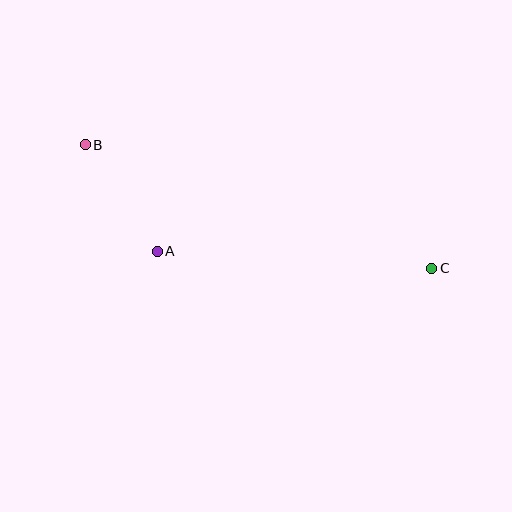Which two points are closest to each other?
Points A and B are closest to each other.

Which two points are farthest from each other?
Points B and C are farthest from each other.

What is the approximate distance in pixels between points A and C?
The distance between A and C is approximately 275 pixels.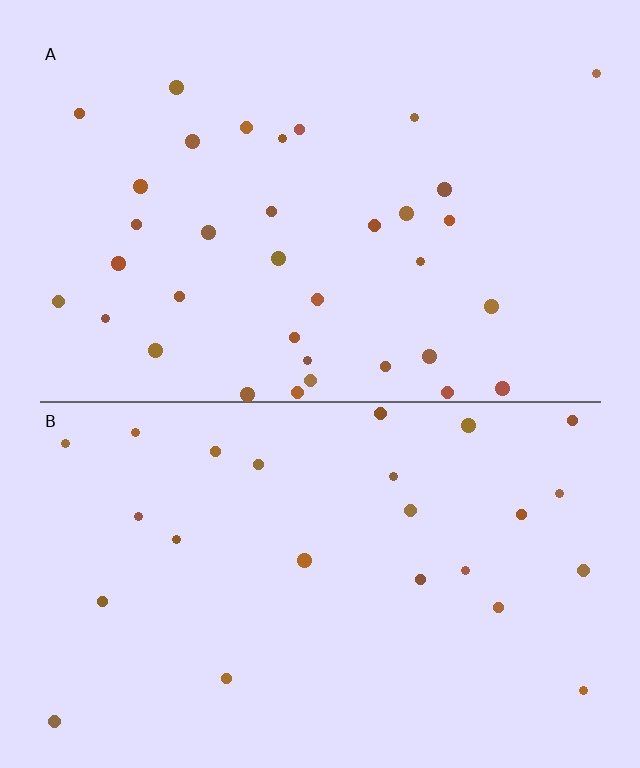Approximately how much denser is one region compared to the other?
Approximately 1.4× — region A over region B.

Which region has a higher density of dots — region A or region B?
A (the top).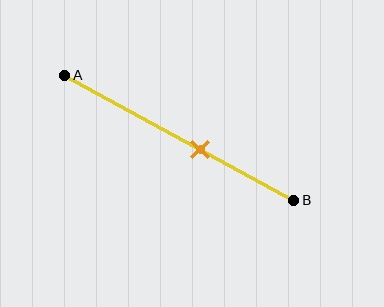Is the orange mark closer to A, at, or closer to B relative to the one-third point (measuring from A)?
The orange mark is closer to point B than the one-third point of segment AB.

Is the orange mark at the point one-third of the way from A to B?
No, the mark is at about 60% from A, not at the 33% one-third point.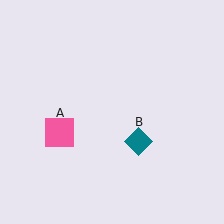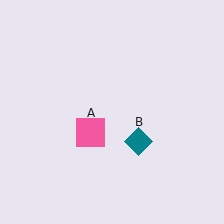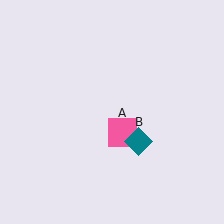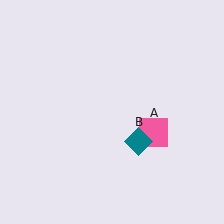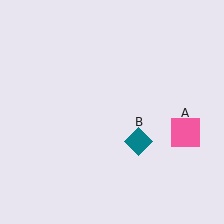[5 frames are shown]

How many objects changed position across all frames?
1 object changed position: pink square (object A).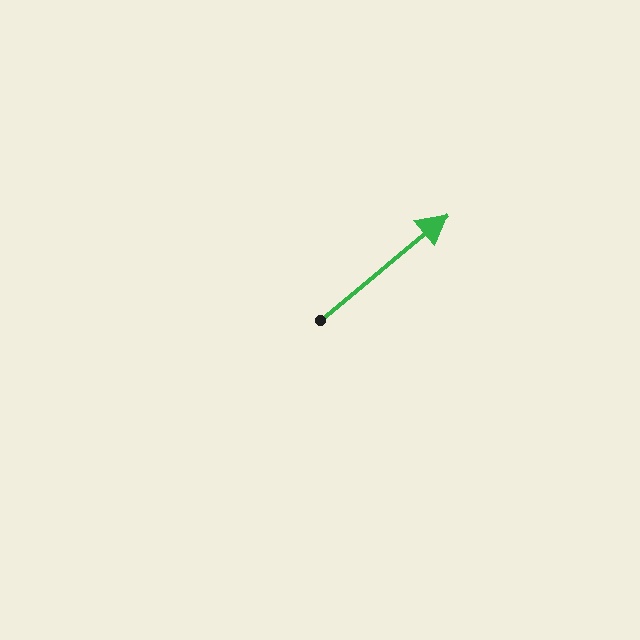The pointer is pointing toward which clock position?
Roughly 2 o'clock.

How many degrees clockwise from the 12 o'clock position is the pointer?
Approximately 50 degrees.